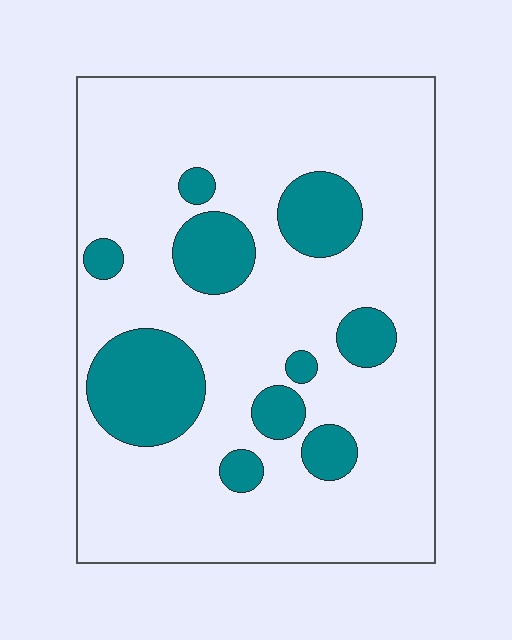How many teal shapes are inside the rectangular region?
10.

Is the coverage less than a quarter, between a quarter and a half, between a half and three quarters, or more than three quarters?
Less than a quarter.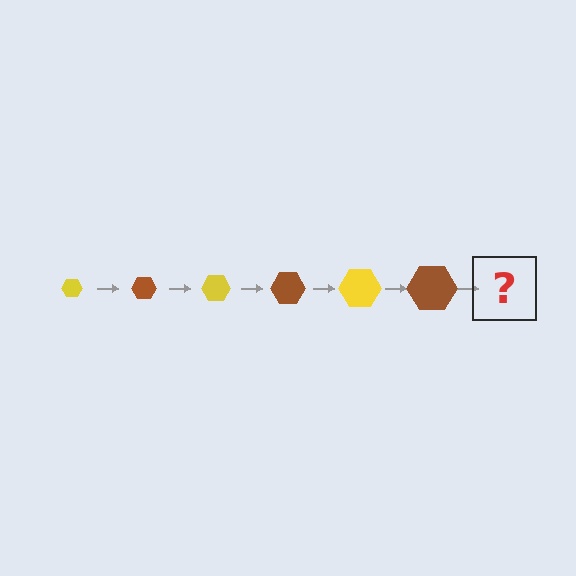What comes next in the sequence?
The next element should be a yellow hexagon, larger than the previous one.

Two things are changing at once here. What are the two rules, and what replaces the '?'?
The two rules are that the hexagon grows larger each step and the color cycles through yellow and brown. The '?' should be a yellow hexagon, larger than the previous one.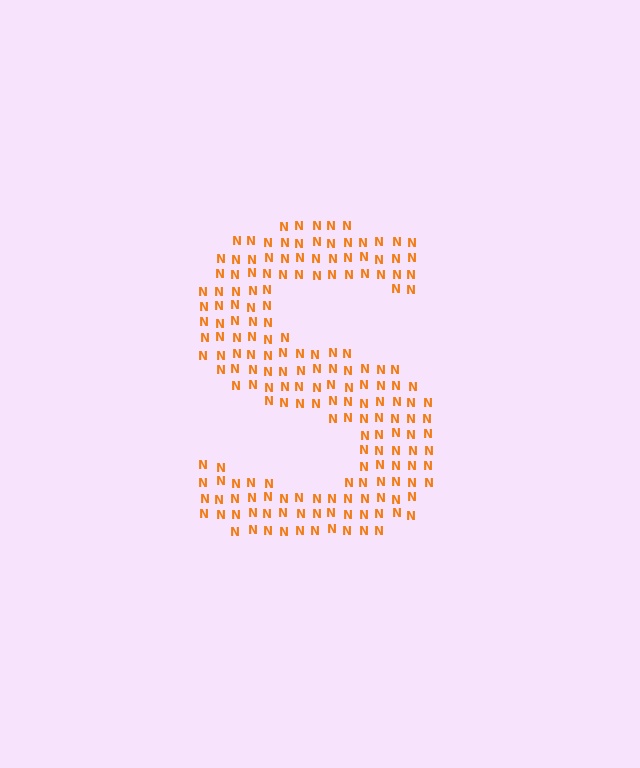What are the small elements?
The small elements are letter N's.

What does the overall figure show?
The overall figure shows the letter S.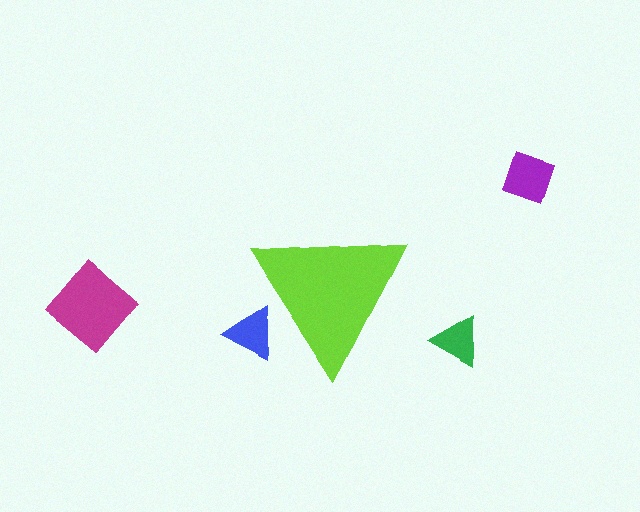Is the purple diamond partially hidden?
No, the purple diamond is fully visible.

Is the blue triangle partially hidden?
Yes, the blue triangle is partially hidden behind the lime triangle.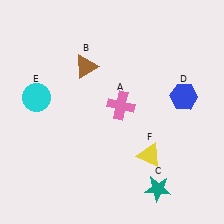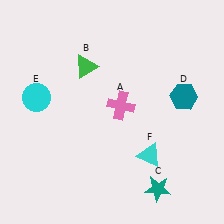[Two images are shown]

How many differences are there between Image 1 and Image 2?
There are 3 differences between the two images.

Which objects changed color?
B changed from brown to green. D changed from blue to teal. F changed from yellow to cyan.